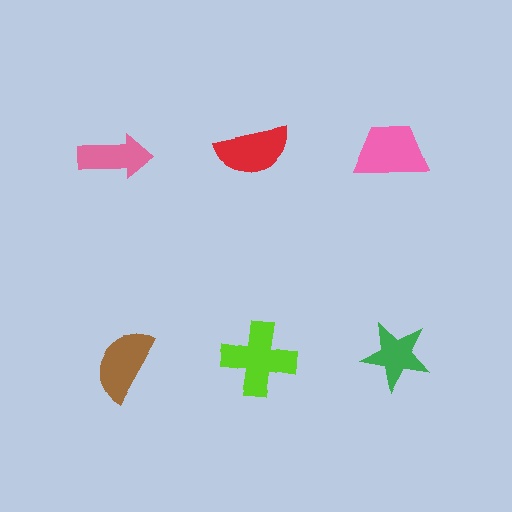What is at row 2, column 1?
A brown semicircle.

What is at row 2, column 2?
A lime cross.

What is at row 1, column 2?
A red semicircle.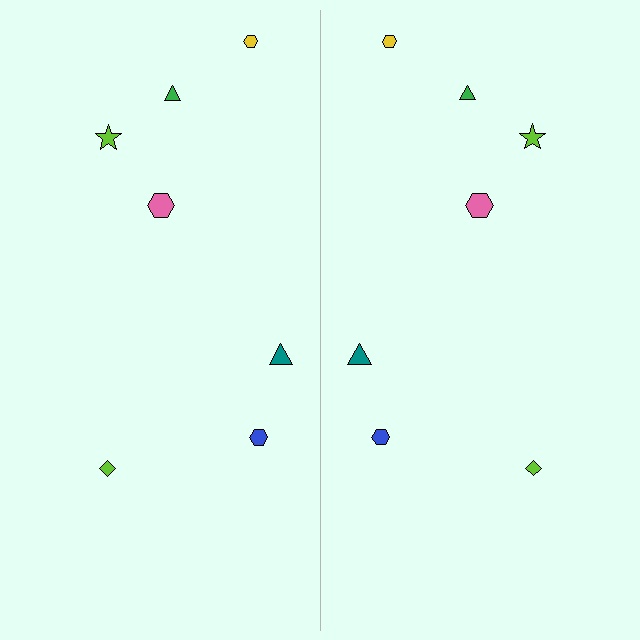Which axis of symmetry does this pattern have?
The pattern has a vertical axis of symmetry running through the center of the image.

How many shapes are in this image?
There are 14 shapes in this image.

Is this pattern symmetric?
Yes, this pattern has bilateral (reflection) symmetry.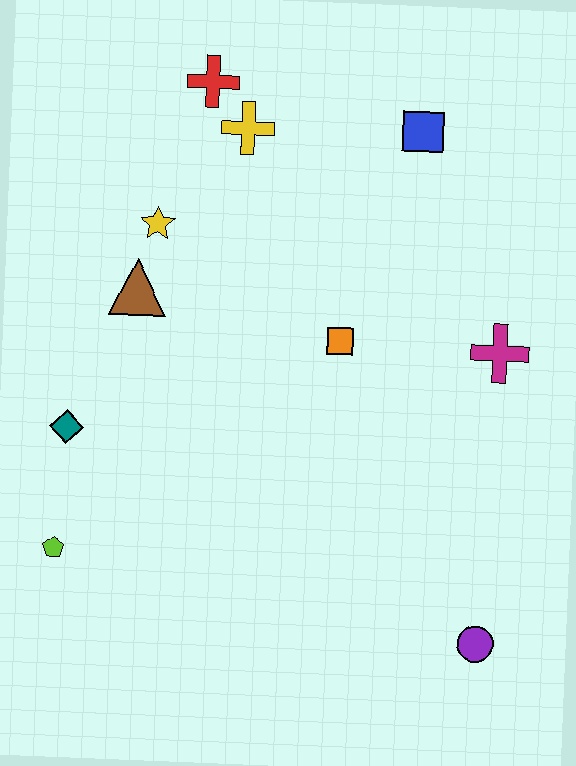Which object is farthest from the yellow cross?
The purple circle is farthest from the yellow cross.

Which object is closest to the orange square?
The magenta cross is closest to the orange square.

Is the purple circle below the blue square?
Yes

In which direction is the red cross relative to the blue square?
The red cross is to the left of the blue square.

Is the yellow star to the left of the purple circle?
Yes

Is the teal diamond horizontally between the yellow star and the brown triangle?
No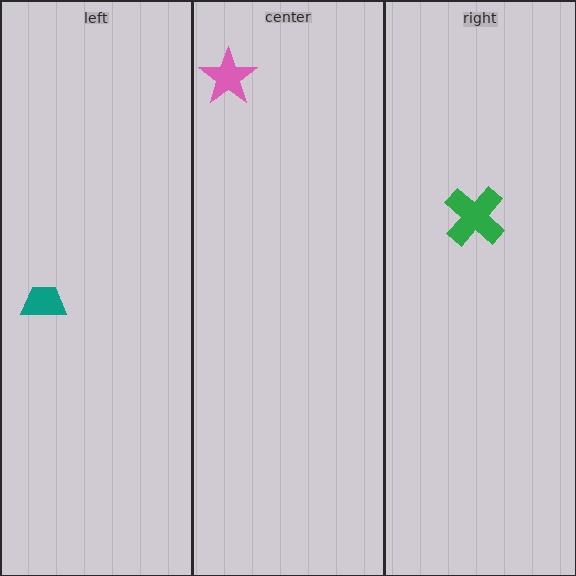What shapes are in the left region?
The teal trapezoid.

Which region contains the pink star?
The center region.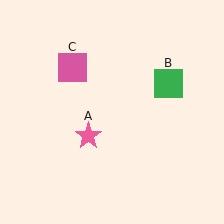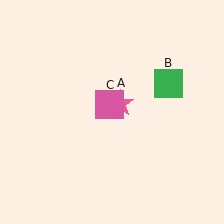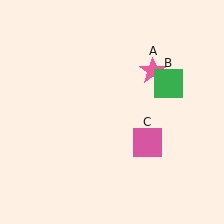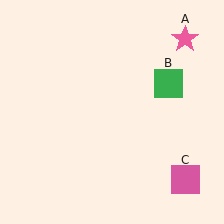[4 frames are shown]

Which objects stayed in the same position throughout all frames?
Green square (object B) remained stationary.